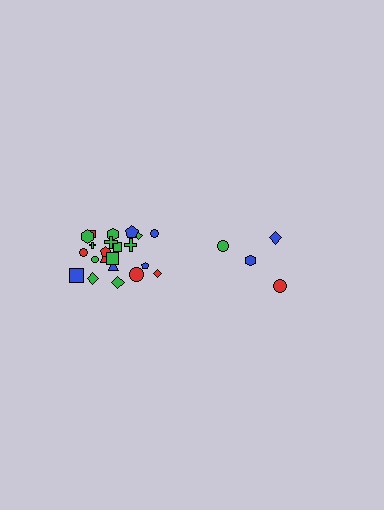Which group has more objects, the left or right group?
The left group.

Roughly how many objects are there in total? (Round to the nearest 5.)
Roughly 25 objects in total.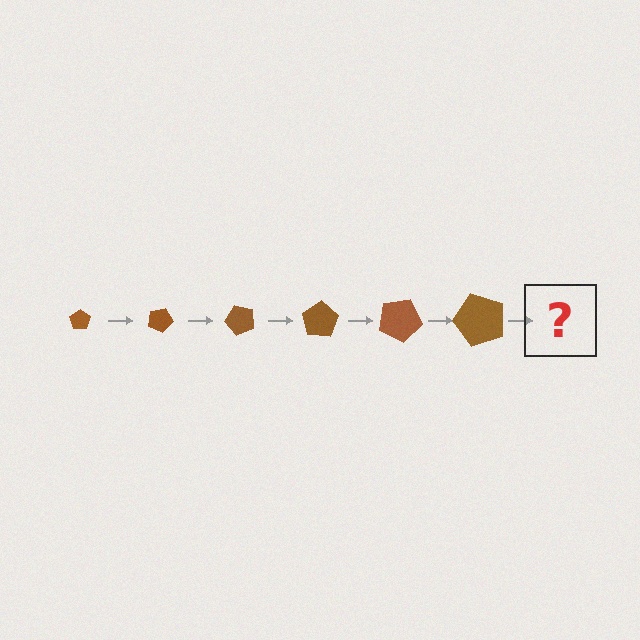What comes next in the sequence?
The next element should be a pentagon, larger than the previous one and rotated 150 degrees from the start.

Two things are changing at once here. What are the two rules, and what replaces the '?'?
The two rules are that the pentagon grows larger each step and it rotates 25 degrees each step. The '?' should be a pentagon, larger than the previous one and rotated 150 degrees from the start.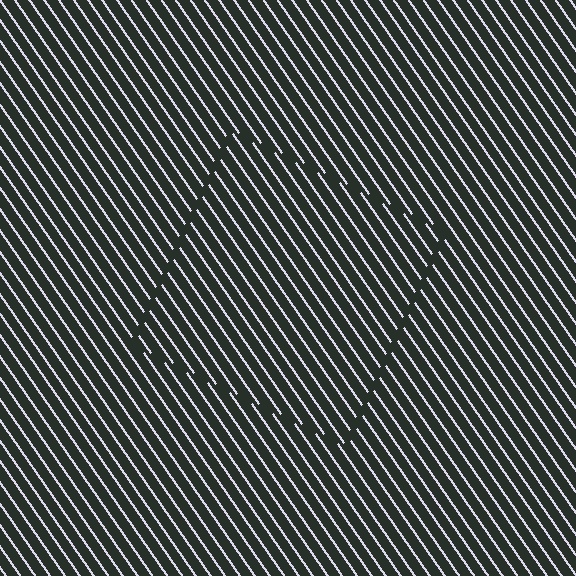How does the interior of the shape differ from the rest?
The interior of the shape contains the same grating, shifted by half a period — the contour is defined by the phase discontinuity where line-ends from the inner and outer gratings abut.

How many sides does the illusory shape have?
4 sides — the line-ends trace a square.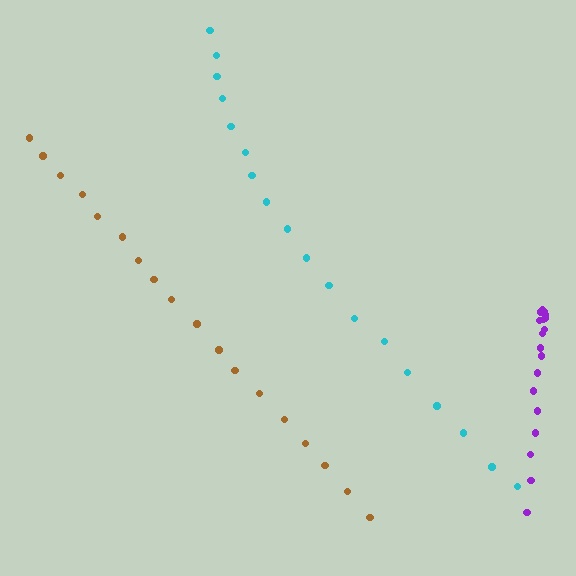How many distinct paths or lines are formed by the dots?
There are 3 distinct paths.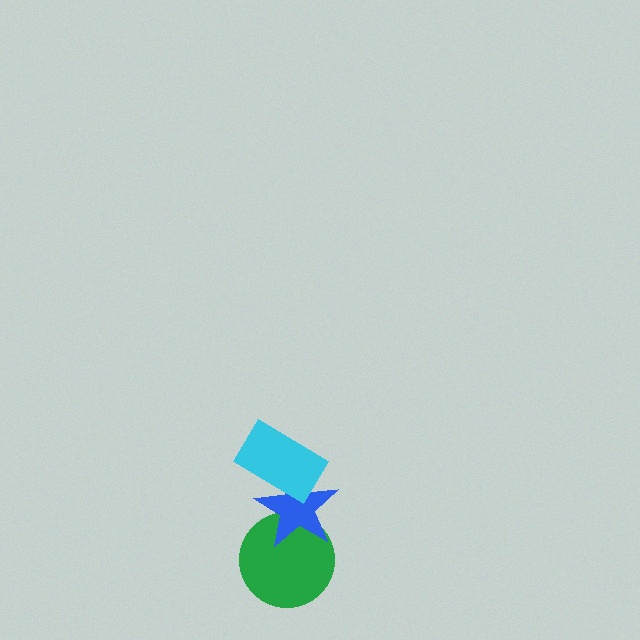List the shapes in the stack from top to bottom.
From top to bottom: the cyan rectangle, the blue star, the green circle.